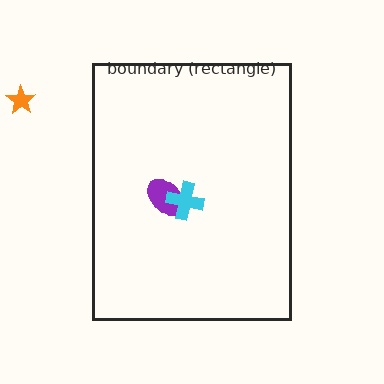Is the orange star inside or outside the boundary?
Outside.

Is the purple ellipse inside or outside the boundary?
Inside.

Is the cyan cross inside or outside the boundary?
Inside.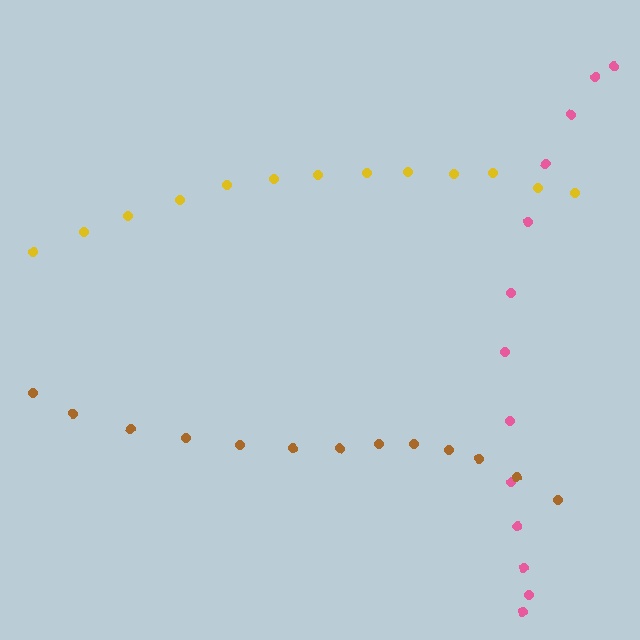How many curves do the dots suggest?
There are 3 distinct paths.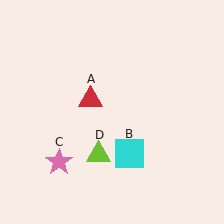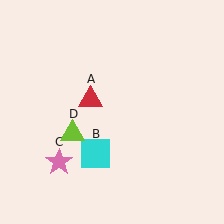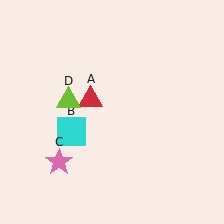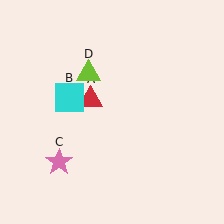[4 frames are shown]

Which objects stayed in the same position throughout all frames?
Red triangle (object A) and pink star (object C) remained stationary.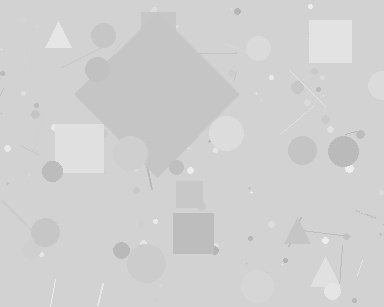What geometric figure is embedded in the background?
A diamond is embedded in the background.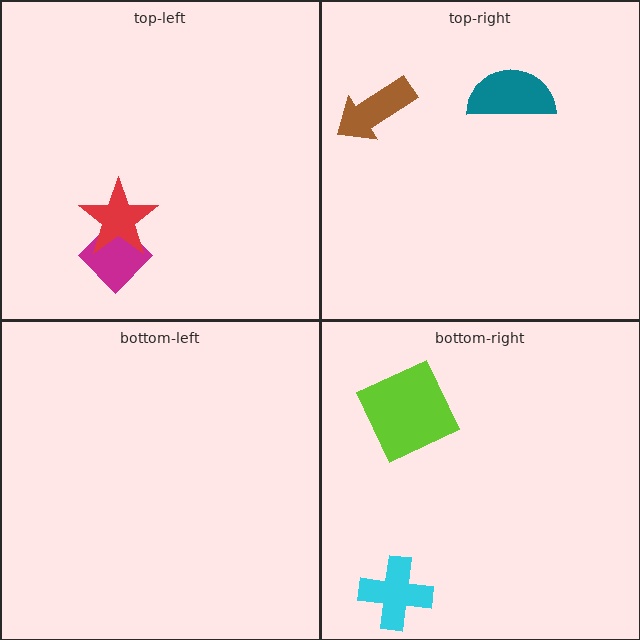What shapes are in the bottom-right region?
The lime square, the cyan cross.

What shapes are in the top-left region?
The magenta diamond, the red star.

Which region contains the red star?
The top-left region.